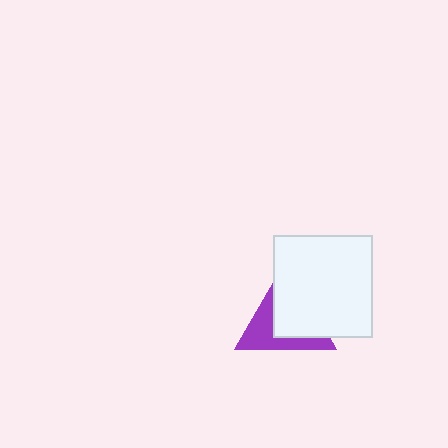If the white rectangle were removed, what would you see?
You would see the complete purple triangle.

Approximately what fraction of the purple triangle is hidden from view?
Roughly 55% of the purple triangle is hidden behind the white rectangle.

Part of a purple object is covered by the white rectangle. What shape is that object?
It is a triangle.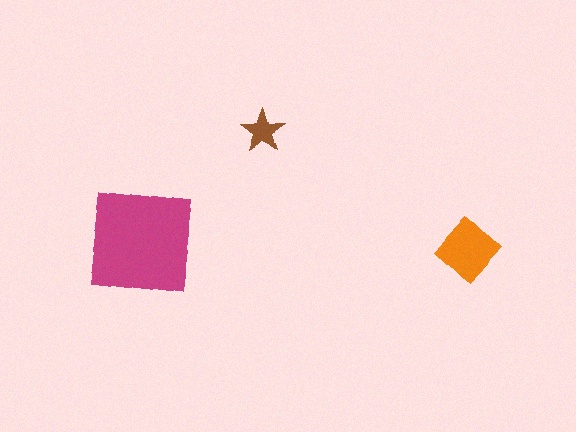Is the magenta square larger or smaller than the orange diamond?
Larger.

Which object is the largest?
The magenta square.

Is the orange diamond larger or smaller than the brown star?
Larger.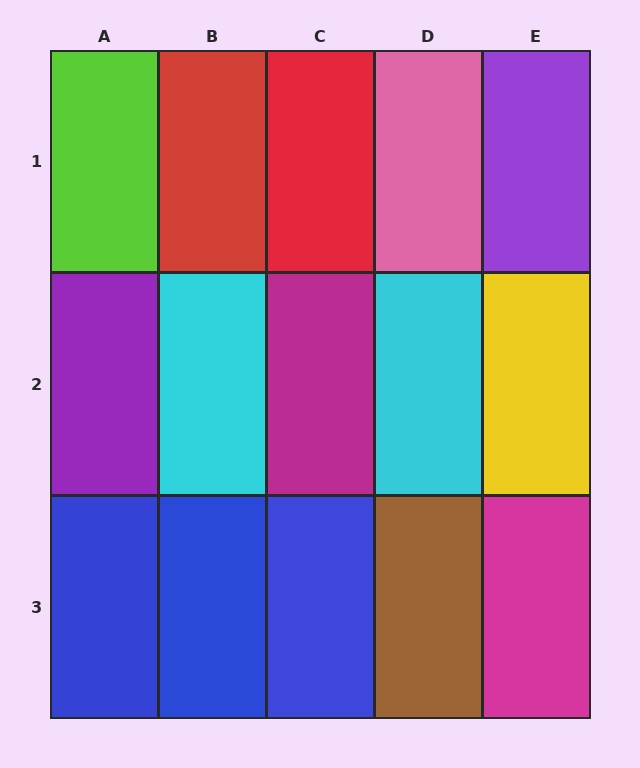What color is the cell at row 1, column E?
Purple.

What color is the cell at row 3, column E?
Magenta.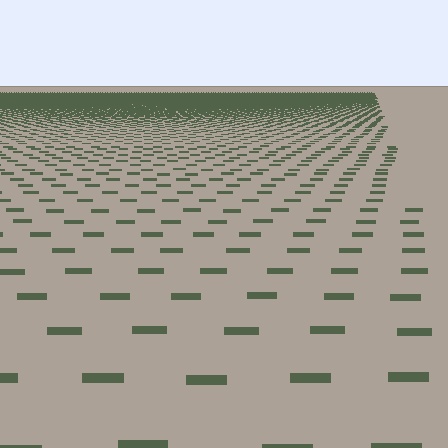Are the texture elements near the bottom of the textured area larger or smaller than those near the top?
Larger. Near the bottom, elements are closer to the viewer and appear at a bigger on-screen size.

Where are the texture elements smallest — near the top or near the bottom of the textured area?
Near the top.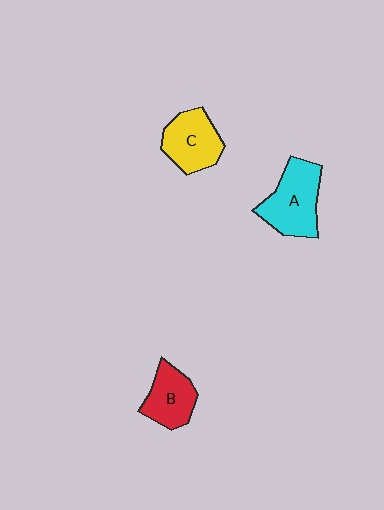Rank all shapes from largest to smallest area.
From largest to smallest: A (cyan), C (yellow), B (red).